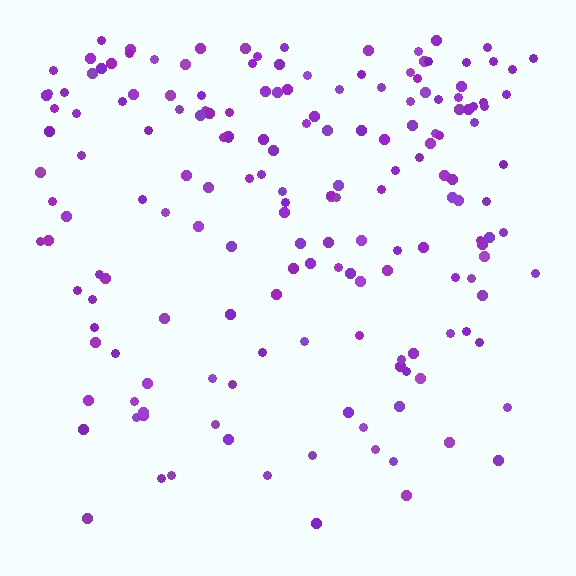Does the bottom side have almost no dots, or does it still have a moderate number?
Still a moderate number, just noticeably fewer than the top.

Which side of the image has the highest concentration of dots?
The top.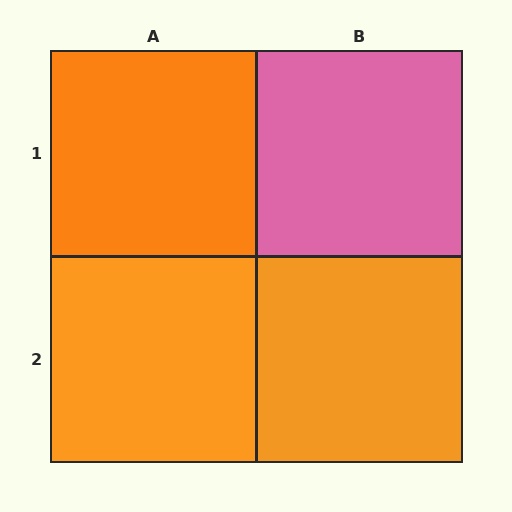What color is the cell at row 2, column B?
Orange.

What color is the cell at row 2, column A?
Orange.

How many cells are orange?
3 cells are orange.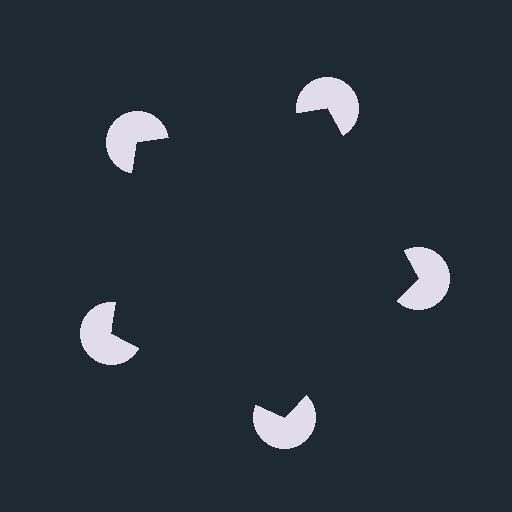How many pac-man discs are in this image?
There are 5 — one at each vertex of the illusory pentagon.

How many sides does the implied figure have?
5 sides.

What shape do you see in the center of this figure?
An illusory pentagon — its edges are inferred from the aligned wedge cuts in the pac-man discs, not physically drawn.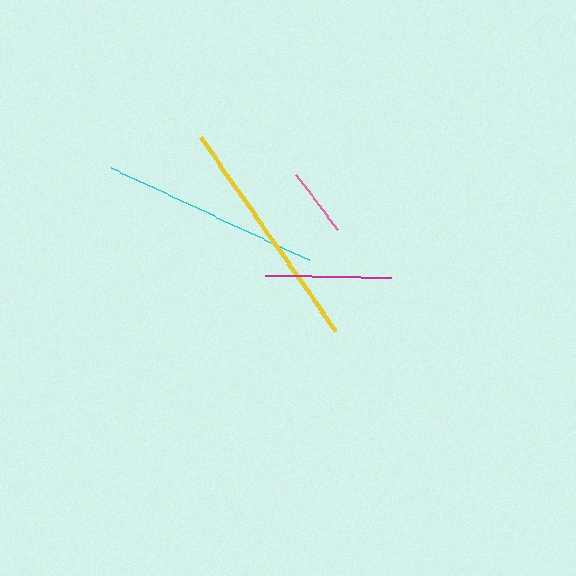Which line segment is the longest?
The yellow line is the longest at approximately 237 pixels.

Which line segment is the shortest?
The pink line is the shortest at approximately 69 pixels.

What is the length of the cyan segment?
The cyan segment is approximately 218 pixels long.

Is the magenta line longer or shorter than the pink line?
The magenta line is longer than the pink line.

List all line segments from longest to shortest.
From longest to shortest: yellow, cyan, magenta, pink.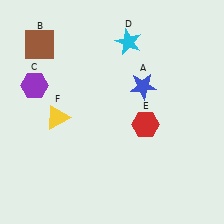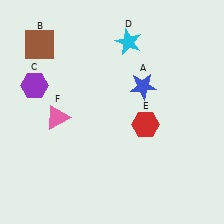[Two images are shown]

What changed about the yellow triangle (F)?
In Image 1, F is yellow. In Image 2, it changed to pink.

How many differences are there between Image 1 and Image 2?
There is 1 difference between the two images.